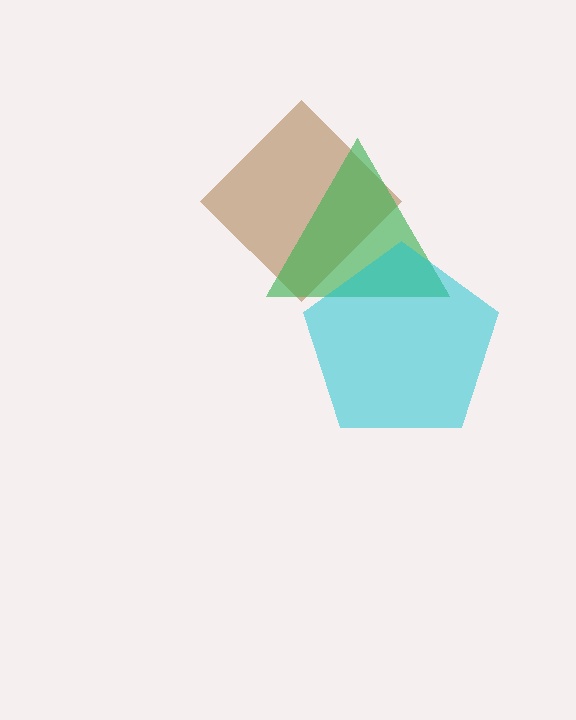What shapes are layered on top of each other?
The layered shapes are: a brown diamond, a green triangle, a cyan pentagon.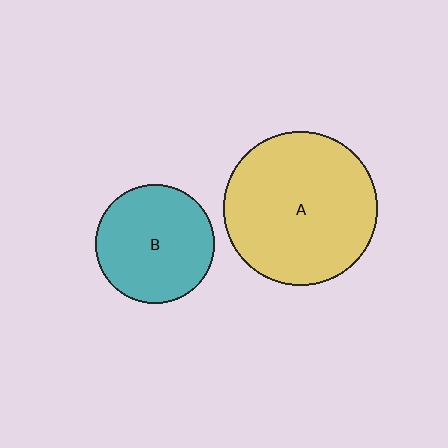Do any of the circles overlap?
No, none of the circles overlap.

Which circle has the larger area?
Circle A (yellow).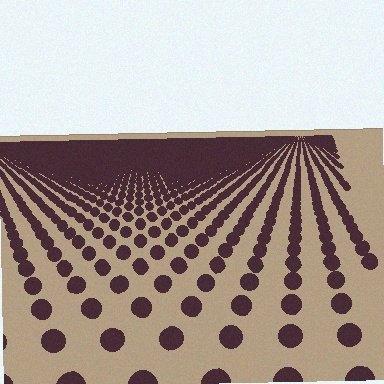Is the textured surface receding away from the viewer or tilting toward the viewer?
The surface is receding away from the viewer. Texture elements get smaller and denser toward the top.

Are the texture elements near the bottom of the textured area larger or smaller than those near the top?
Larger. Near the bottom, elements are closer to the viewer and appear at a bigger on-screen size.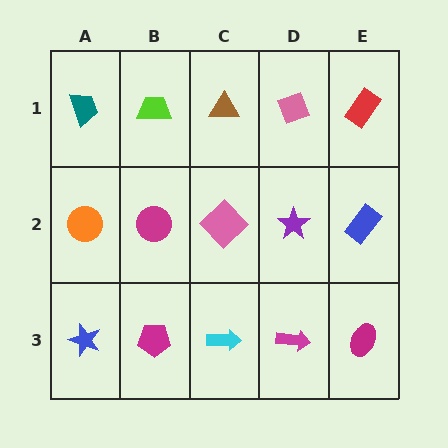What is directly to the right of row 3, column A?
A magenta pentagon.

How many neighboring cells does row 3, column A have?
2.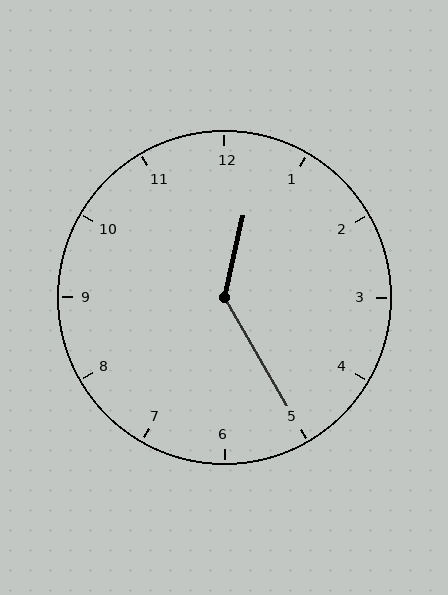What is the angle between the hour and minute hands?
Approximately 138 degrees.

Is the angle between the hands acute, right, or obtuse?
It is obtuse.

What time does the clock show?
12:25.